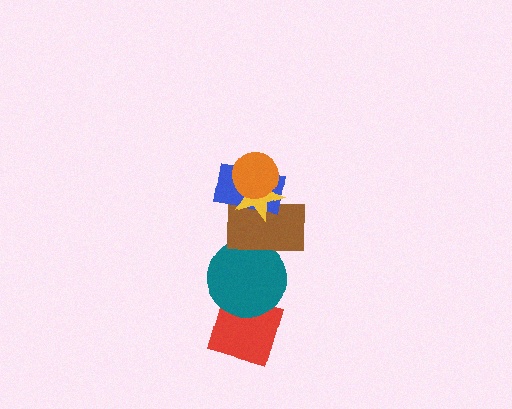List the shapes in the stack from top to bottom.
From top to bottom: the orange circle, the yellow star, the blue rectangle, the brown rectangle, the teal circle, the red diamond.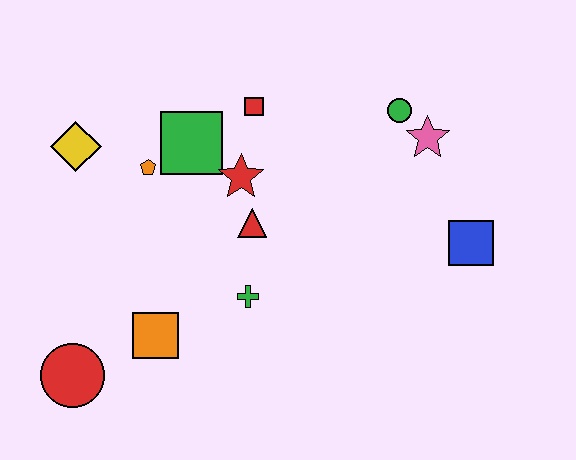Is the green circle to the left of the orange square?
No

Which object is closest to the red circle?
The orange square is closest to the red circle.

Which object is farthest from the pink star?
The red circle is farthest from the pink star.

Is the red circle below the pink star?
Yes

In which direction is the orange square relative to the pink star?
The orange square is to the left of the pink star.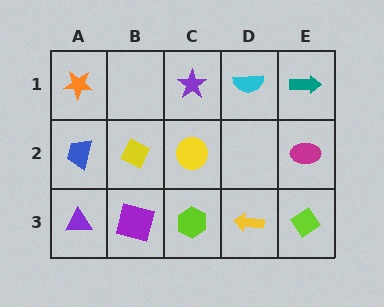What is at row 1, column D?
A cyan semicircle.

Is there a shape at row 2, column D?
No, that cell is empty.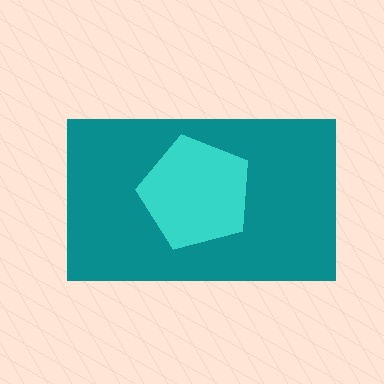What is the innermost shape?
The cyan pentagon.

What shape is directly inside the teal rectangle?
The cyan pentagon.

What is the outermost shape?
The teal rectangle.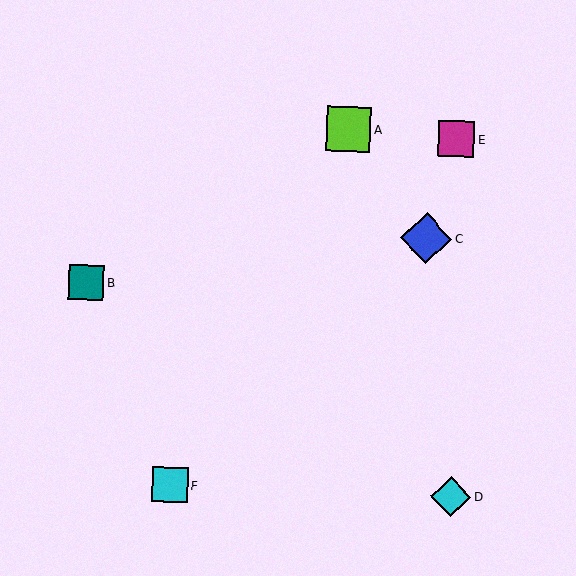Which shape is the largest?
The blue diamond (labeled C) is the largest.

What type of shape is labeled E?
Shape E is a magenta square.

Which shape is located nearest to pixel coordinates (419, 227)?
The blue diamond (labeled C) at (426, 238) is nearest to that location.